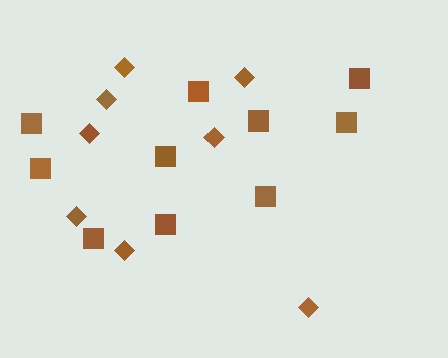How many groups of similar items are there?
There are 2 groups: one group of diamonds (8) and one group of squares (10).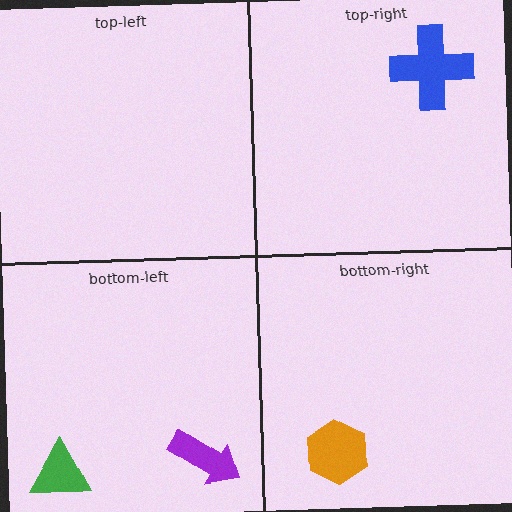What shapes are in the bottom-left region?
The green triangle, the purple arrow.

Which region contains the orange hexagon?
The bottom-right region.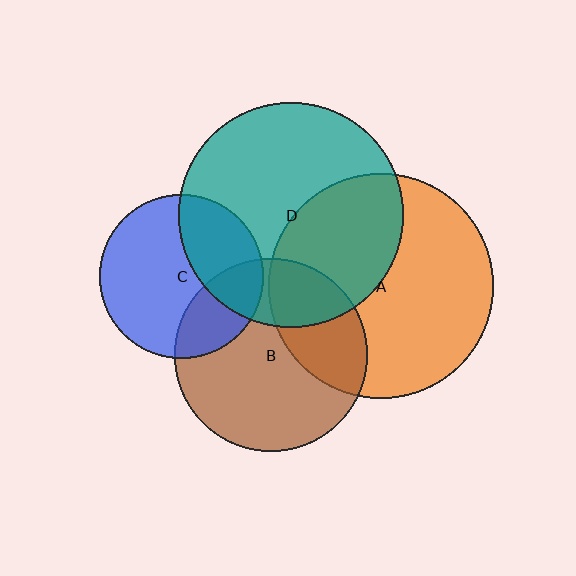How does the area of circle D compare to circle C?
Approximately 1.9 times.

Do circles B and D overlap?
Yes.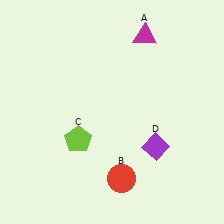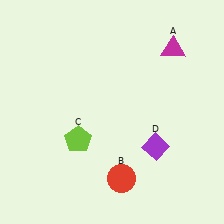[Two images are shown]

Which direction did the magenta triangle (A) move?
The magenta triangle (A) moved right.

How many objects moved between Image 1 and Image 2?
1 object moved between the two images.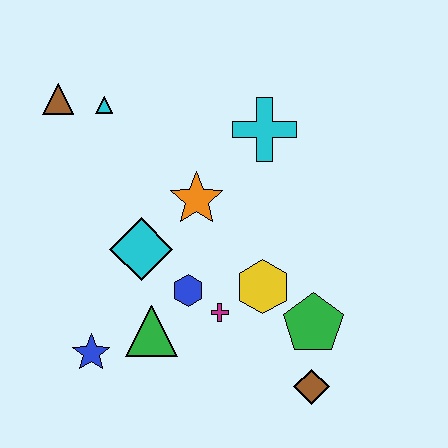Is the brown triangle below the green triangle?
No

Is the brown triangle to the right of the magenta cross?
No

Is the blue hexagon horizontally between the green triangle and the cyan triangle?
No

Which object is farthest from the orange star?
The brown diamond is farthest from the orange star.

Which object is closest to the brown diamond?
The green pentagon is closest to the brown diamond.